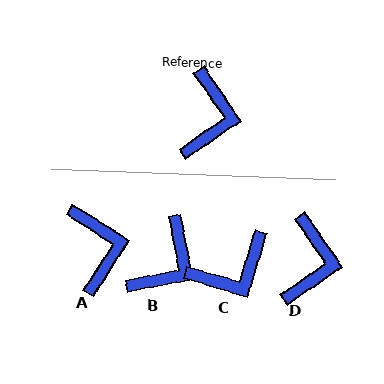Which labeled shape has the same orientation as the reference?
D.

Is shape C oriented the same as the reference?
No, it is off by about 51 degrees.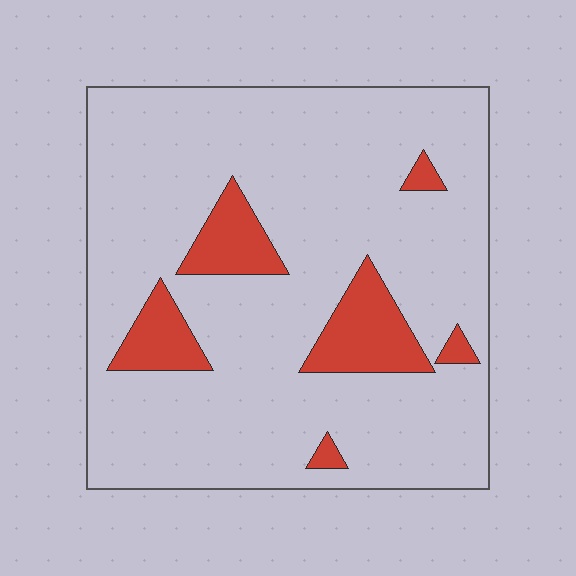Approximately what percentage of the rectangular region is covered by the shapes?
Approximately 15%.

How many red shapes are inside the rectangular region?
6.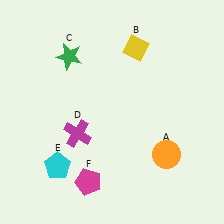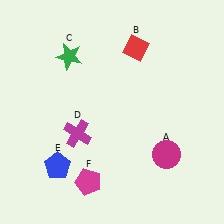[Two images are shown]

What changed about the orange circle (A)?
In Image 1, A is orange. In Image 2, it changed to magenta.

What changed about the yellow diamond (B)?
In Image 1, B is yellow. In Image 2, it changed to red.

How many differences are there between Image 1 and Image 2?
There are 3 differences between the two images.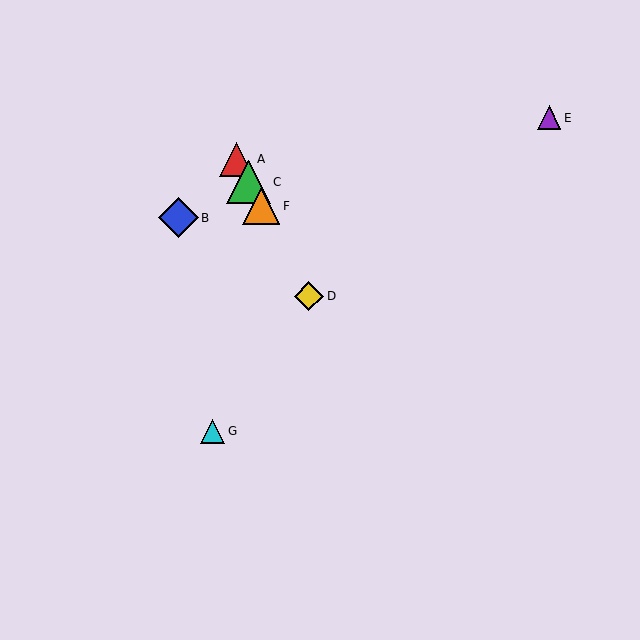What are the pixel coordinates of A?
Object A is at (237, 159).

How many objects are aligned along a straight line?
4 objects (A, C, D, F) are aligned along a straight line.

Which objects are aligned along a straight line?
Objects A, C, D, F are aligned along a straight line.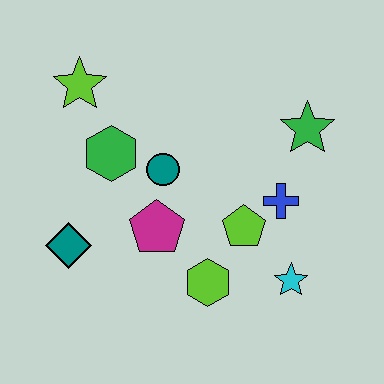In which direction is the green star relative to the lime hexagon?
The green star is above the lime hexagon.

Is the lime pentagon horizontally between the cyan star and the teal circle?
Yes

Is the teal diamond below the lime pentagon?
Yes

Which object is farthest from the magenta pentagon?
The green star is farthest from the magenta pentagon.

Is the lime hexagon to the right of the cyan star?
No